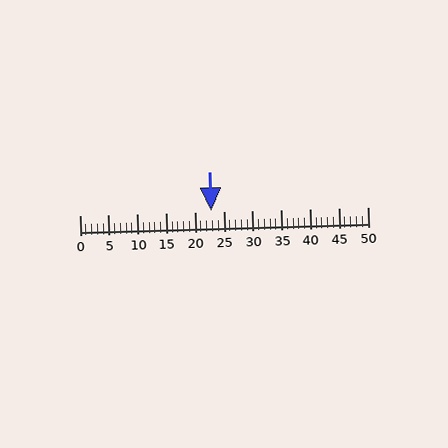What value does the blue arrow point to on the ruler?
The blue arrow points to approximately 23.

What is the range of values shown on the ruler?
The ruler shows values from 0 to 50.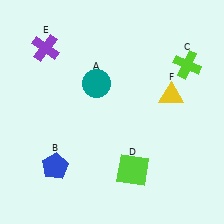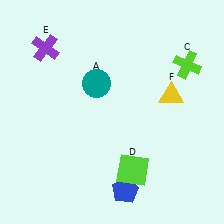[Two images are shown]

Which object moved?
The blue pentagon (B) moved right.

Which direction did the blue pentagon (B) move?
The blue pentagon (B) moved right.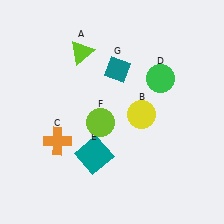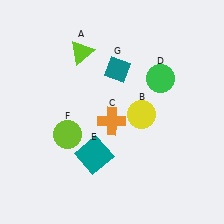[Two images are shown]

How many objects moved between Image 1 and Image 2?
2 objects moved between the two images.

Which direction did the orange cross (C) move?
The orange cross (C) moved right.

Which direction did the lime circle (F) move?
The lime circle (F) moved left.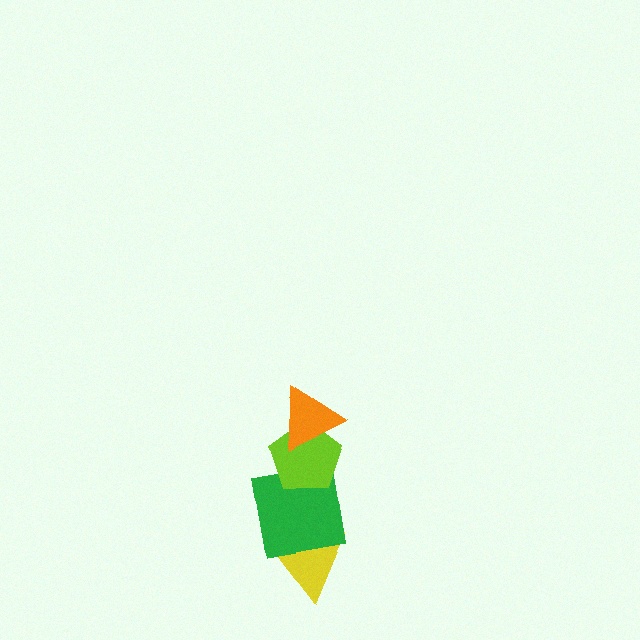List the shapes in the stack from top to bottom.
From top to bottom: the orange triangle, the lime pentagon, the green square, the yellow triangle.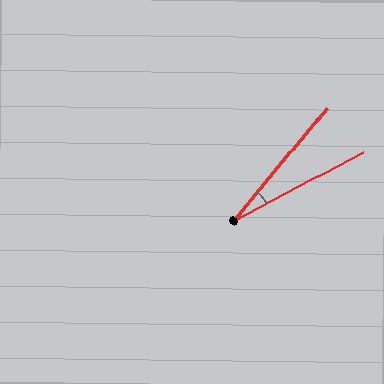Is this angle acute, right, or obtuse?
It is acute.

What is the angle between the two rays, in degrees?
Approximately 23 degrees.